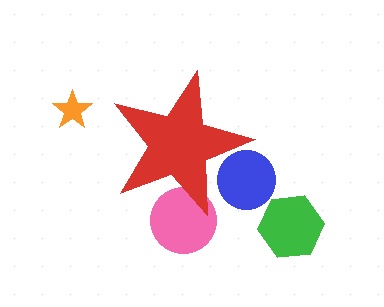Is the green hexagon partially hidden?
No, the green hexagon is fully visible.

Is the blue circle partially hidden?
Yes, the blue circle is partially hidden behind the red star.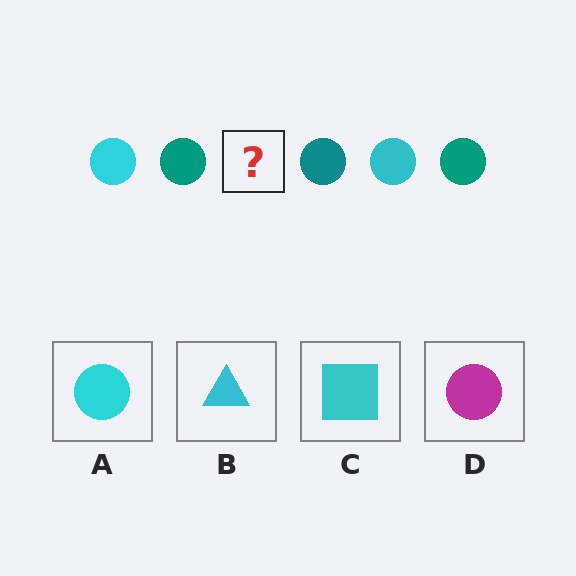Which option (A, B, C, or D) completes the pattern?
A.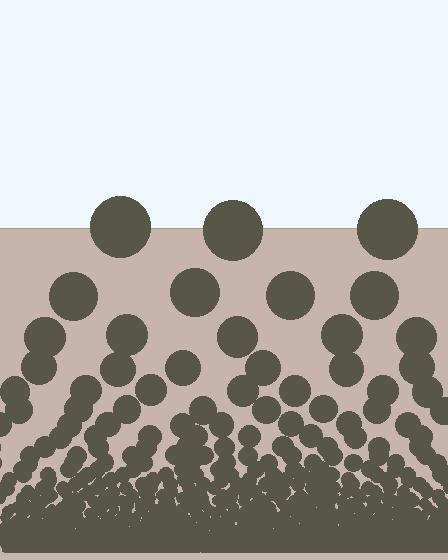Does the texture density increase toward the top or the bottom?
Density increases toward the bottom.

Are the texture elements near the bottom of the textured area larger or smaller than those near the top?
Smaller. The gradient is inverted — elements near the bottom are smaller and denser.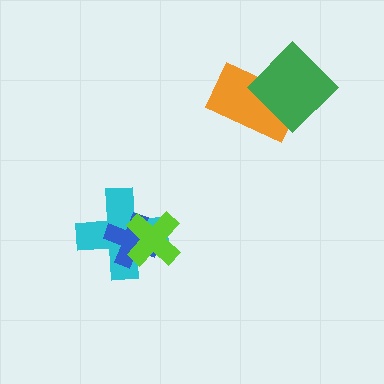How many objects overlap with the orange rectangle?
1 object overlaps with the orange rectangle.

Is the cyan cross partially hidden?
Yes, it is partially covered by another shape.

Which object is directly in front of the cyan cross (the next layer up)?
The blue cross is directly in front of the cyan cross.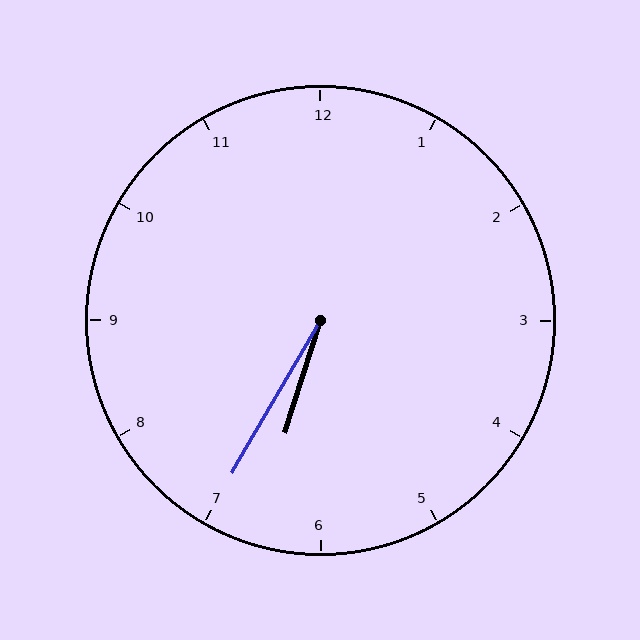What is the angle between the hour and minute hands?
Approximately 12 degrees.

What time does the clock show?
6:35.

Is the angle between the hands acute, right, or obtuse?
It is acute.